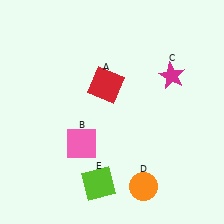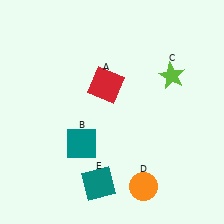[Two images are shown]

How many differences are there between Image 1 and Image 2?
There are 3 differences between the two images.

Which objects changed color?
B changed from pink to teal. C changed from magenta to lime. E changed from lime to teal.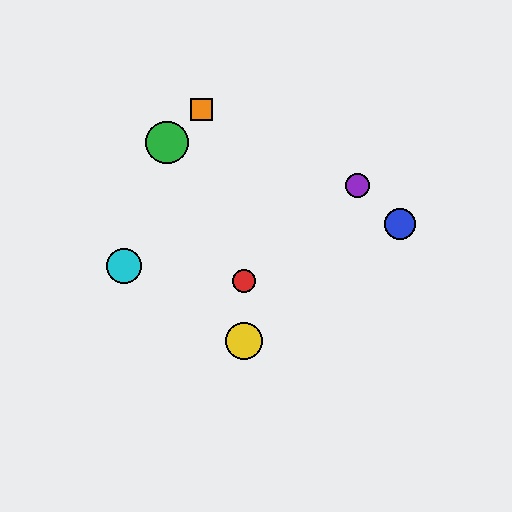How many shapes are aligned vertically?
2 shapes (the red circle, the yellow circle) are aligned vertically.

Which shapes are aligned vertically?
The red circle, the yellow circle are aligned vertically.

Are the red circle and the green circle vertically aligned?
No, the red circle is at x≈244 and the green circle is at x≈167.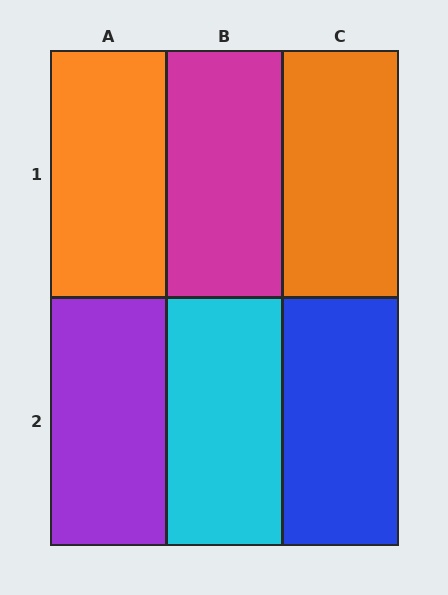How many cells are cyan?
1 cell is cyan.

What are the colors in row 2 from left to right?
Purple, cyan, blue.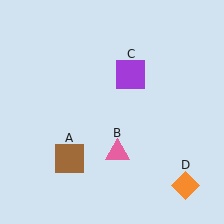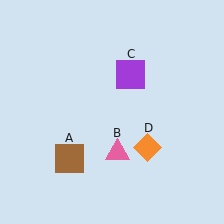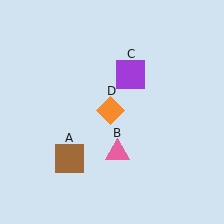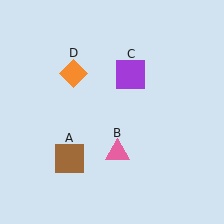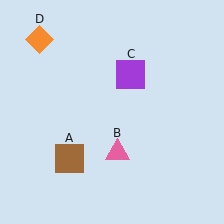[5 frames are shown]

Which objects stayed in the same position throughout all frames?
Brown square (object A) and pink triangle (object B) and purple square (object C) remained stationary.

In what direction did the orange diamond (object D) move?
The orange diamond (object D) moved up and to the left.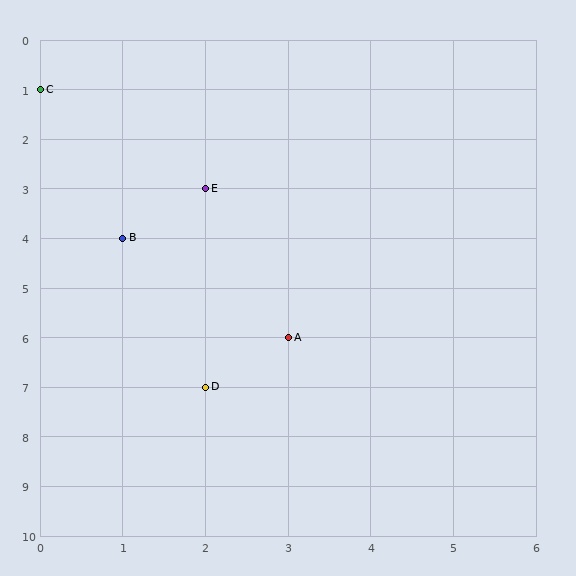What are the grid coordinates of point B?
Point B is at grid coordinates (1, 4).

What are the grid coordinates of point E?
Point E is at grid coordinates (2, 3).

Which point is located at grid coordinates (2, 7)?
Point D is at (2, 7).